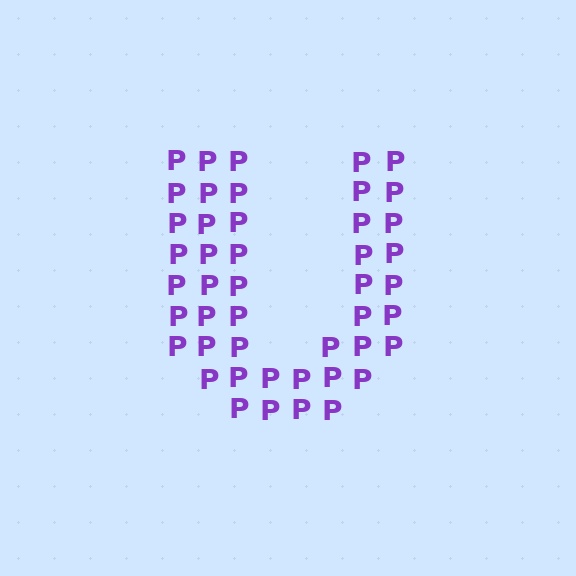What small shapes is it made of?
It is made of small letter P's.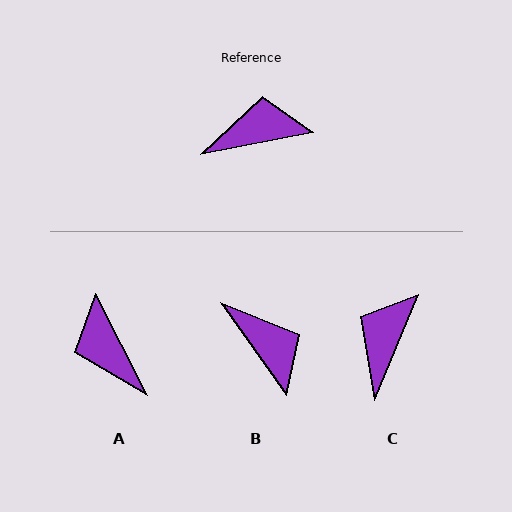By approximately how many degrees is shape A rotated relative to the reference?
Approximately 106 degrees counter-clockwise.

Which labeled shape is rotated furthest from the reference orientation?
A, about 106 degrees away.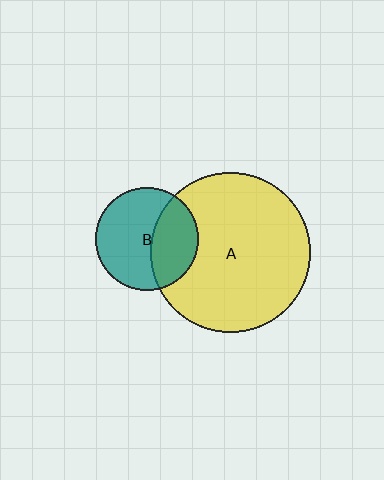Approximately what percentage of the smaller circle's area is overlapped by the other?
Approximately 40%.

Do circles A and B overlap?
Yes.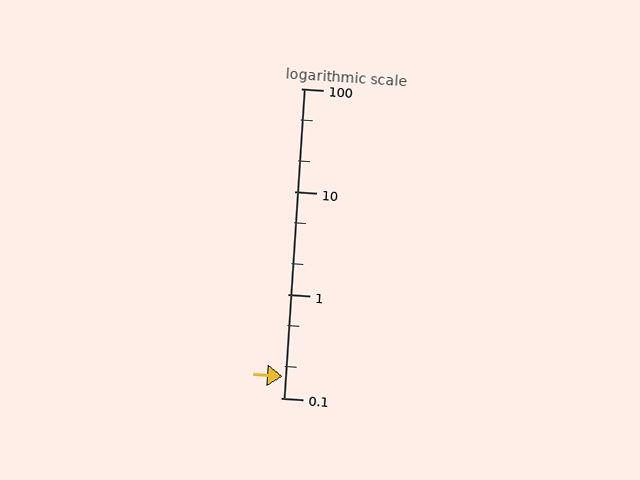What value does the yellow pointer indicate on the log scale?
The pointer indicates approximately 0.16.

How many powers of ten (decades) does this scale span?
The scale spans 3 decades, from 0.1 to 100.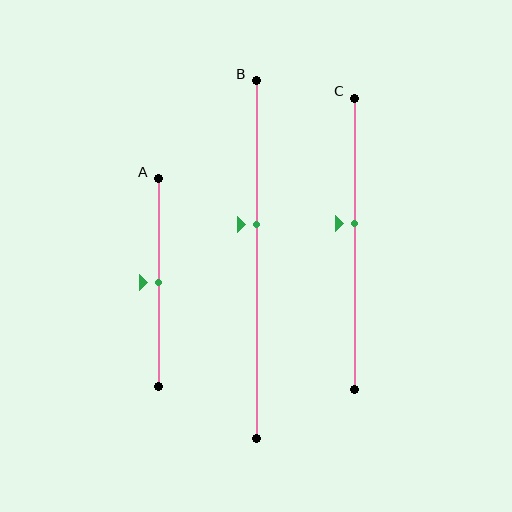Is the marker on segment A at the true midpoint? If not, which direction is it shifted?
Yes, the marker on segment A is at the true midpoint.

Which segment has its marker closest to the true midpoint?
Segment A has its marker closest to the true midpoint.